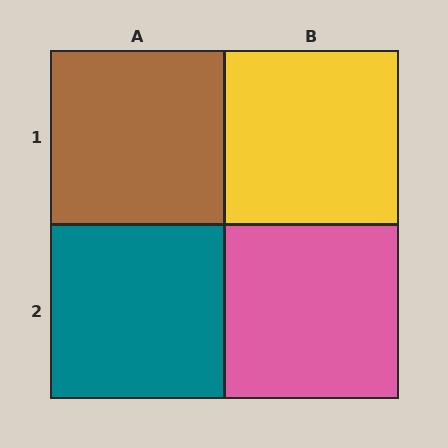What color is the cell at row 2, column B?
Pink.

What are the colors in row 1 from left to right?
Brown, yellow.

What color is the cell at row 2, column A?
Teal.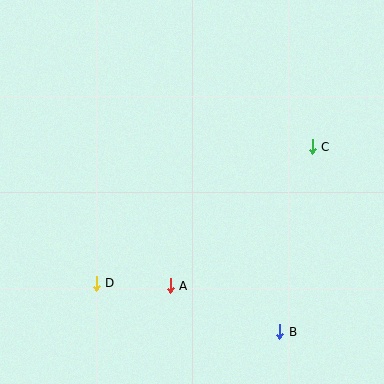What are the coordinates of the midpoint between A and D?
The midpoint between A and D is at (133, 285).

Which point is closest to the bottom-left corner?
Point D is closest to the bottom-left corner.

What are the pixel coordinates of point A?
Point A is at (170, 286).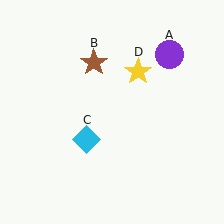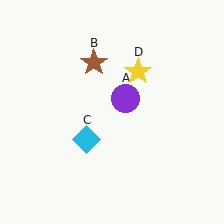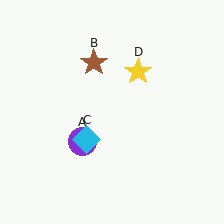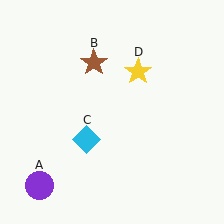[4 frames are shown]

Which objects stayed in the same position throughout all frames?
Brown star (object B) and cyan diamond (object C) and yellow star (object D) remained stationary.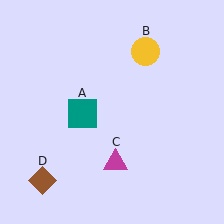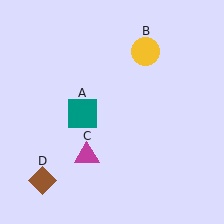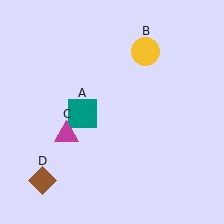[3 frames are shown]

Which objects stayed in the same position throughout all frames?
Teal square (object A) and yellow circle (object B) and brown diamond (object D) remained stationary.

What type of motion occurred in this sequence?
The magenta triangle (object C) rotated clockwise around the center of the scene.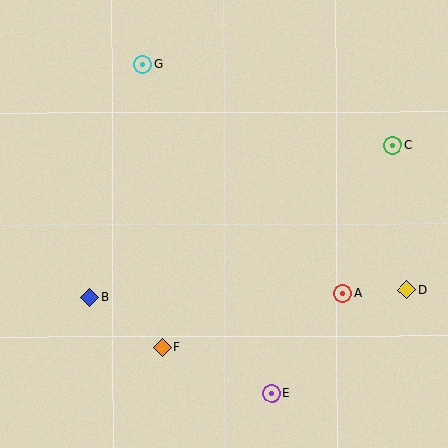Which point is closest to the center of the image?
Point A at (343, 293) is closest to the center.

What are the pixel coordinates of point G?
Point G is at (142, 65).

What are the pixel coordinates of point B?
Point B is at (90, 298).